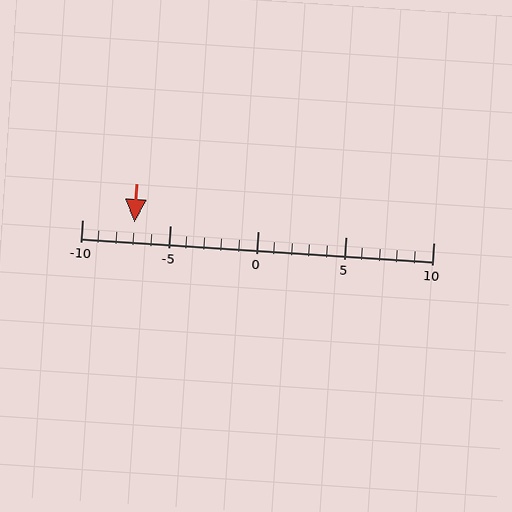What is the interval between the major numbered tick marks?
The major tick marks are spaced 5 units apart.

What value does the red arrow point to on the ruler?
The red arrow points to approximately -7.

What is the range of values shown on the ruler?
The ruler shows values from -10 to 10.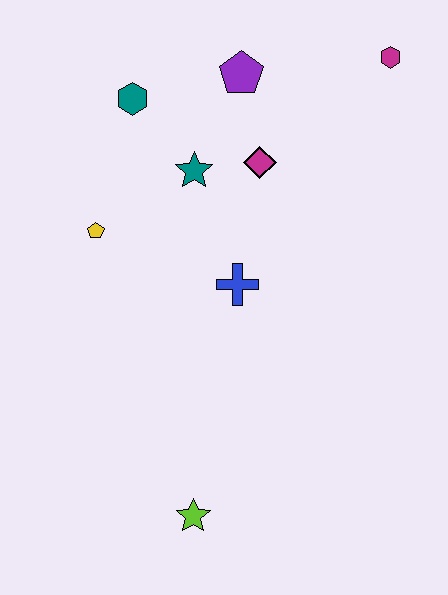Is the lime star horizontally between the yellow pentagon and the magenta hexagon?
Yes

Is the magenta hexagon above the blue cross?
Yes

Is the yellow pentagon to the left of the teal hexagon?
Yes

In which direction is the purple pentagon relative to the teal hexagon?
The purple pentagon is to the right of the teal hexagon.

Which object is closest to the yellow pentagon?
The teal star is closest to the yellow pentagon.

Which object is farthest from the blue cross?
The magenta hexagon is farthest from the blue cross.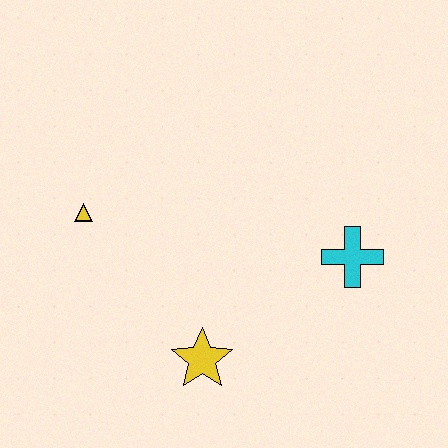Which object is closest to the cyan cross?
The yellow star is closest to the cyan cross.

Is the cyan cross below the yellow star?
No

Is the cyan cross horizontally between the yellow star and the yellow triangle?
No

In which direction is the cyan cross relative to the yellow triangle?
The cyan cross is to the right of the yellow triangle.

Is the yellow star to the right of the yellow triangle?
Yes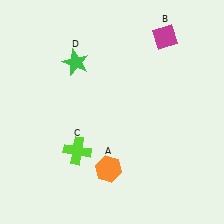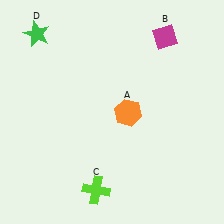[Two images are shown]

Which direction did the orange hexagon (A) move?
The orange hexagon (A) moved up.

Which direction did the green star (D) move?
The green star (D) moved left.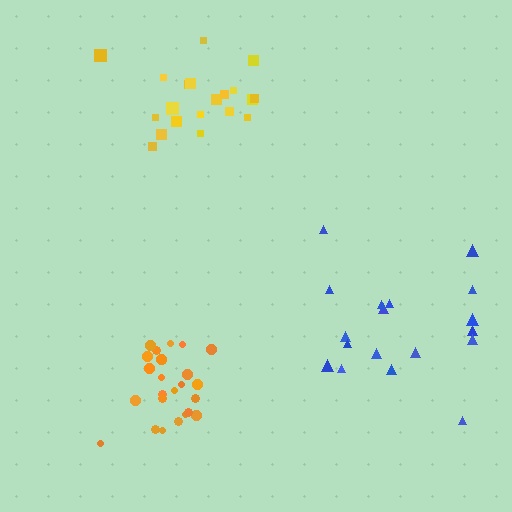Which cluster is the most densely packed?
Orange.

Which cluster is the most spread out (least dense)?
Blue.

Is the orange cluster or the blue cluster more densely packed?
Orange.